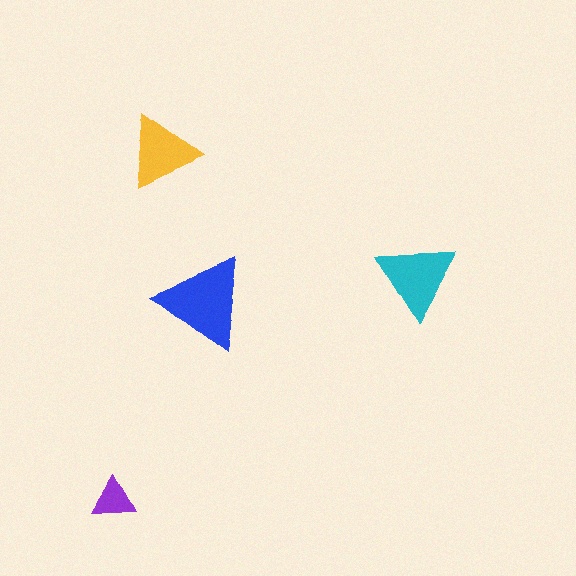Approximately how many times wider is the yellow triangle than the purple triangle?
About 1.5 times wider.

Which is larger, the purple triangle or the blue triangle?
The blue one.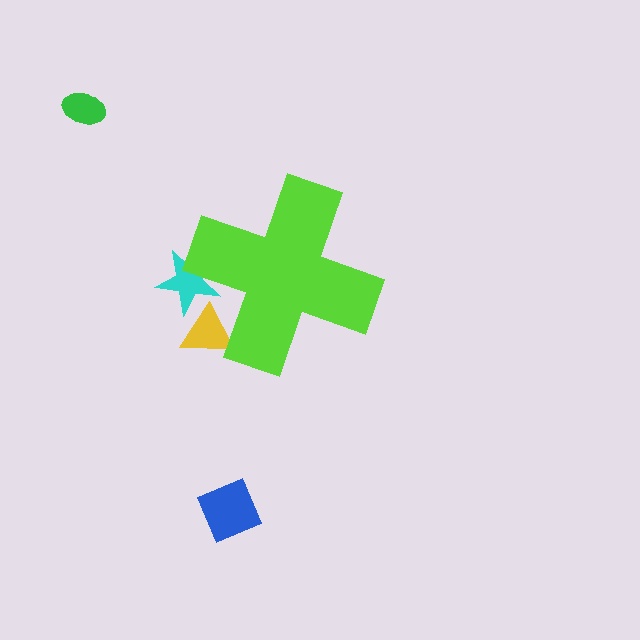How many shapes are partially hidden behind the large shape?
2 shapes are partially hidden.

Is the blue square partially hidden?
No, the blue square is fully visible.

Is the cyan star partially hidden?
Yes, the cyan star is partially hidden behind the lime cross.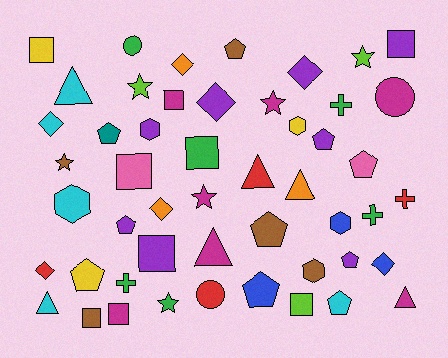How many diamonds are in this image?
There are 7 diamonds.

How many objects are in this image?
There are 50 objects.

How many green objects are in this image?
There are 6 green objects.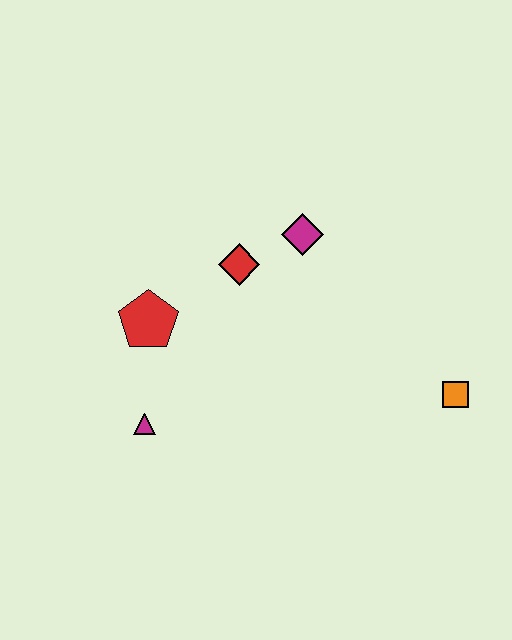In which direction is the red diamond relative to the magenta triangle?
The red diamond is above the magenta triangle.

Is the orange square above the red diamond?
No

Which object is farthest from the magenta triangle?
The orange square is farthest from the magenta triangle.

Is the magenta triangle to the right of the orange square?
No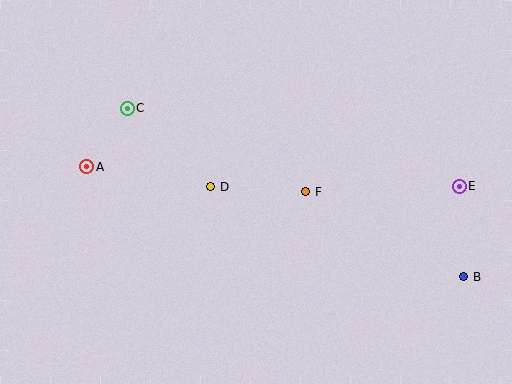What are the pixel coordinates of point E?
Point E is at (459, 186).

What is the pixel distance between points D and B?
The distance between D and B is 269 pixels.